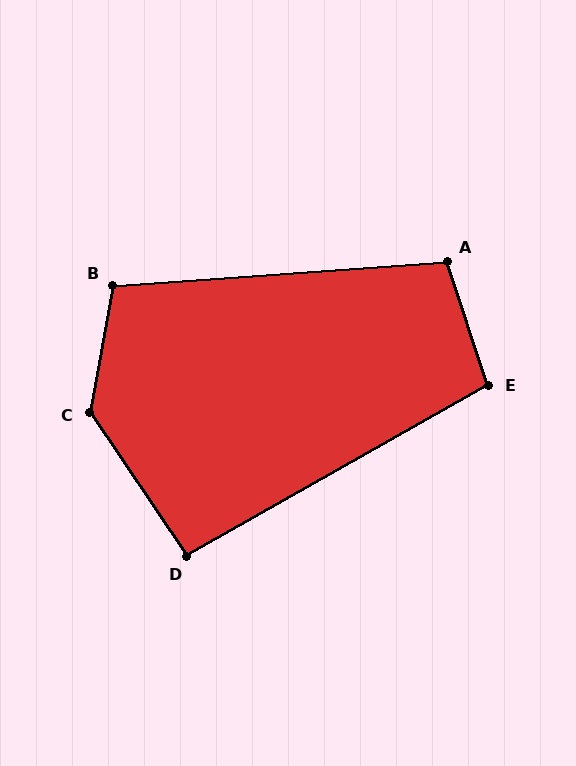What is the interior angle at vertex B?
Approximately 104 degrees (obtuse).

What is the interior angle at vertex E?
Approximately 101 degrees (obtuse).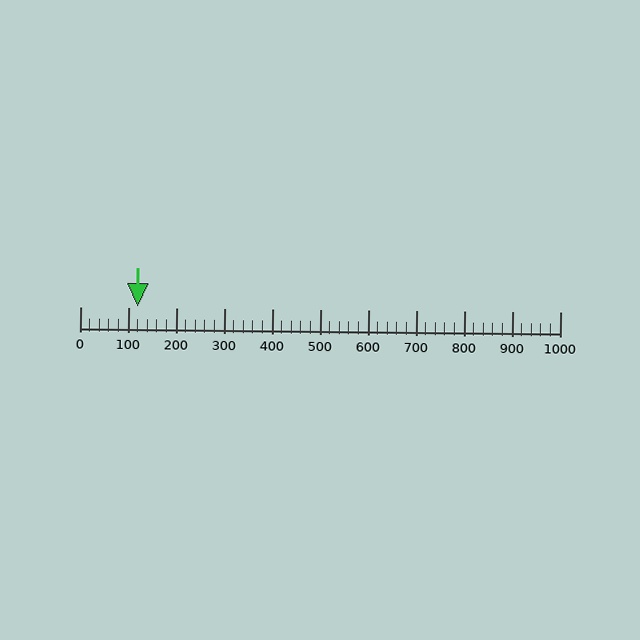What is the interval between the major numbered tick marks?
The major tick marks are spaced 100 units apart.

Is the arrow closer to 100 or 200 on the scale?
The arrow is closer to 100.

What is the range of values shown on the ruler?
The ruler shows values from 0 to 1000.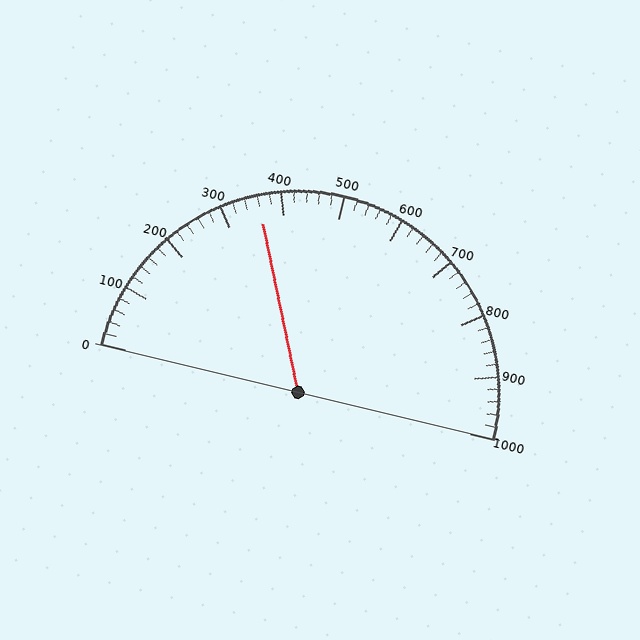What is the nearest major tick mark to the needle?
The nearest major tick mark is 400.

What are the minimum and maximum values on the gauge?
The gauge ranges from 0 to 1000.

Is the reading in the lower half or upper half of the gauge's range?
The reading is in the lower half of the range (0 to 1000).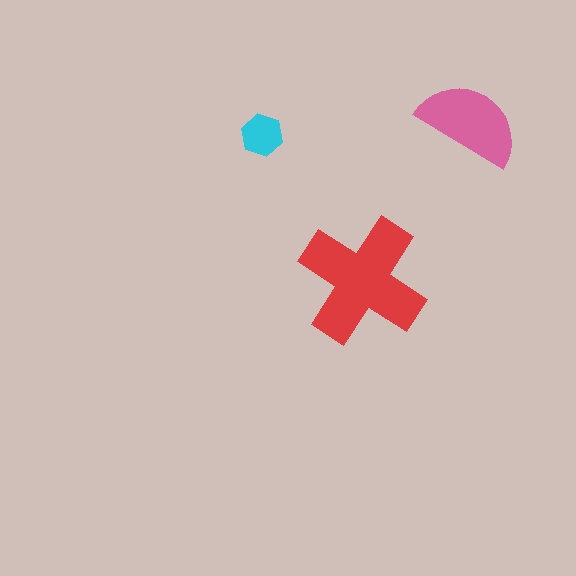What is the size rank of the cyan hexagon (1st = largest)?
3rd.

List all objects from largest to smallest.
The red cross, the pink semicircle, the cyan hexagon.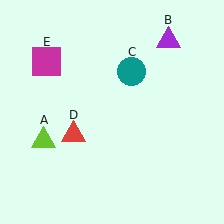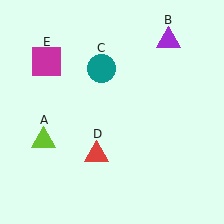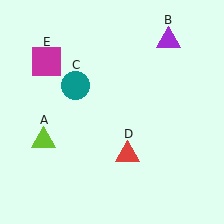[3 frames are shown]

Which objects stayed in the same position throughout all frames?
Lime triangle (object A) and purple triangle (object B) and magenta square (object E) remained stationary.